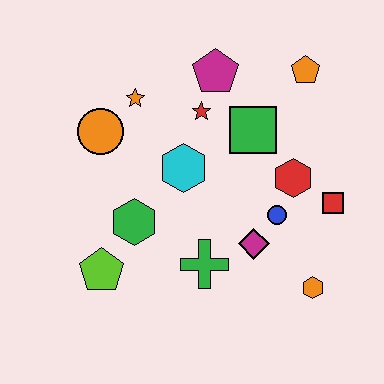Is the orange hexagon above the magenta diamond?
No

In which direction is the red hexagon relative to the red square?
The red hexagon is to the left of the red square.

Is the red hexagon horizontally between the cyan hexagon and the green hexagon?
No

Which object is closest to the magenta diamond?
The blue circle is closest to the magenta diamond.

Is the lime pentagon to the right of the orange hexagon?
No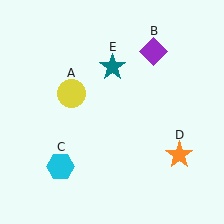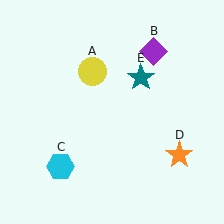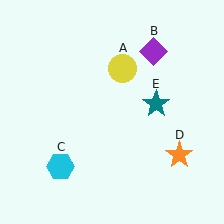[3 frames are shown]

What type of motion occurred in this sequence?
The yellow circle (object A), teal star (object E) rotated clockwise around the center of the scene.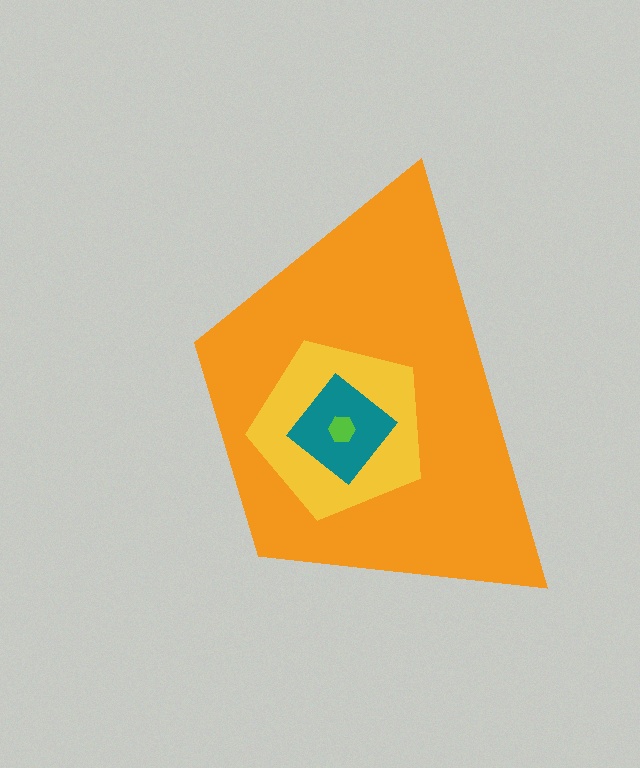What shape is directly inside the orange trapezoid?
The yellow pentagon.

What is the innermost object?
The lime hexagon.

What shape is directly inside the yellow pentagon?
The teal diamond.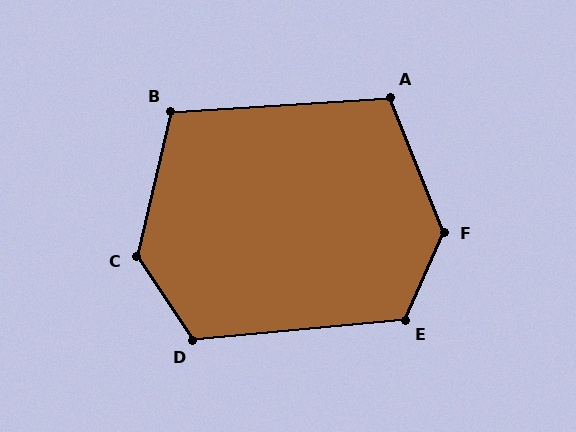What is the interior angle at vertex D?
Approximately 118 degrees (obtuse).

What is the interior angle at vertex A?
Approximately 108 degrees (obtuse).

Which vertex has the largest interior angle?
F, at approximately 134 degrees.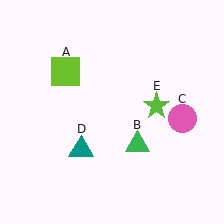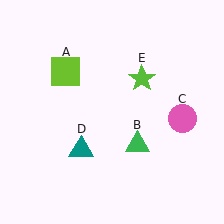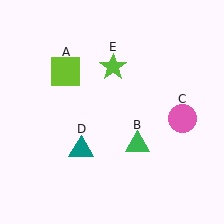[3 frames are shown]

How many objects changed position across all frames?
1 object changed position: lime star (object E).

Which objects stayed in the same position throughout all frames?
Lime square (object A) and green triangle (object B) and pink circle (object C) and teal triangle (object D) remained stationary.